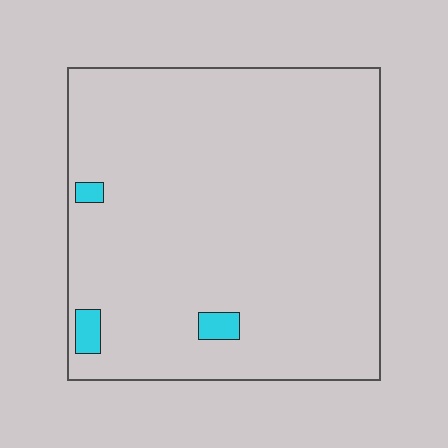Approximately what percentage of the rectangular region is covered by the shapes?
Approximately 5%.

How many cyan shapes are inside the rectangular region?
3.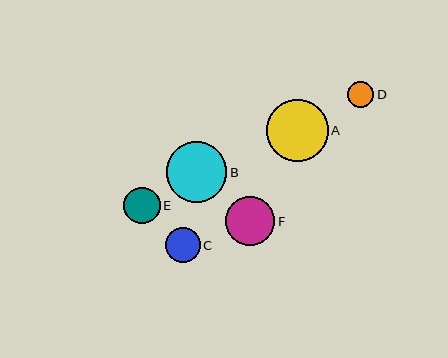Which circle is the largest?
Circle A is the largest with a size of approximately 62 pixels.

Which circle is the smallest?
Circle D is the smallest with a size of approximately 27 pixels.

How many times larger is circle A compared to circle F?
Circle A is approximately 1.3 times the size of circle F.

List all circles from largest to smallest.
From largest to smallest: A, B, F, E, C, D.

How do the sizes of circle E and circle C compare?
Circle E and circle C are approximately the same size.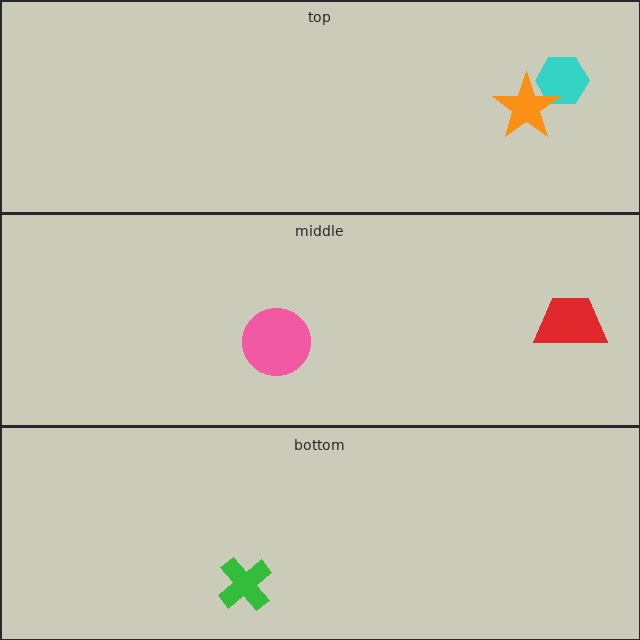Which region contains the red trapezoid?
The middle region.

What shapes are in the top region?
The cyan hexagon, the orange star.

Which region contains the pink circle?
The middle region.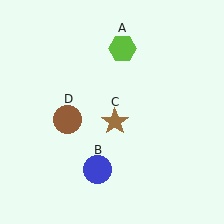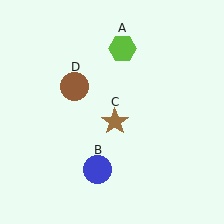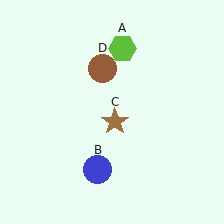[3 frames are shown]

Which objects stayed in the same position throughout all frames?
Lime hexagon (object A) and blue circle (object B) and brown star (object C) remained stationary.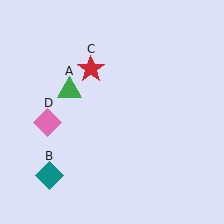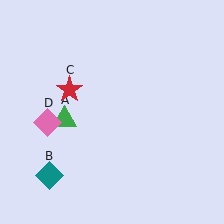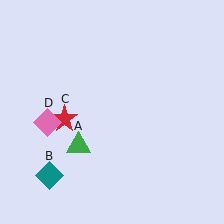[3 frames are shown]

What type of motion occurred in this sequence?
The green triangle (object A), red star (object C) rotated counterclockwise around the center of the scene.